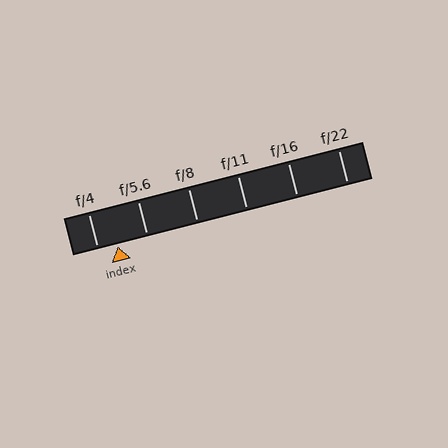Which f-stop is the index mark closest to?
The index mark is closest to f/4.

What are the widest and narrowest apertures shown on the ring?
The widest aperture shown is f/4 and the narrowest is f/22.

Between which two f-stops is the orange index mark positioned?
The index mark is between f/4 and f/5.6.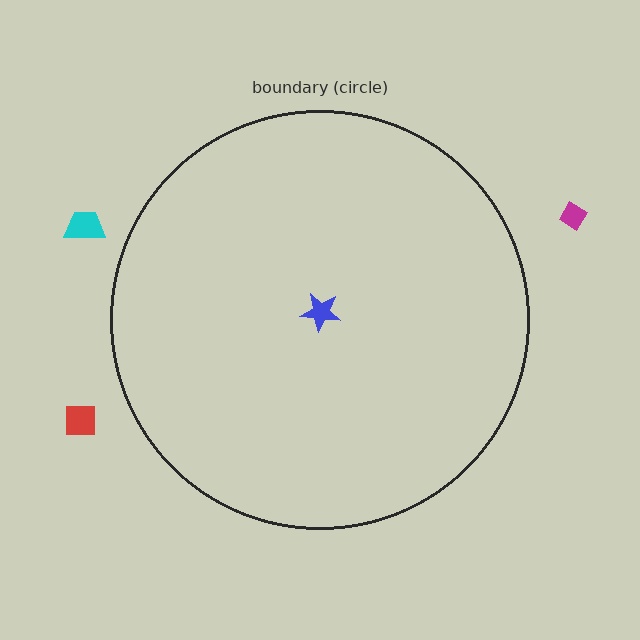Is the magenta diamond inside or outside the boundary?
Outside.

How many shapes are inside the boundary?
1 inside, 3 outside.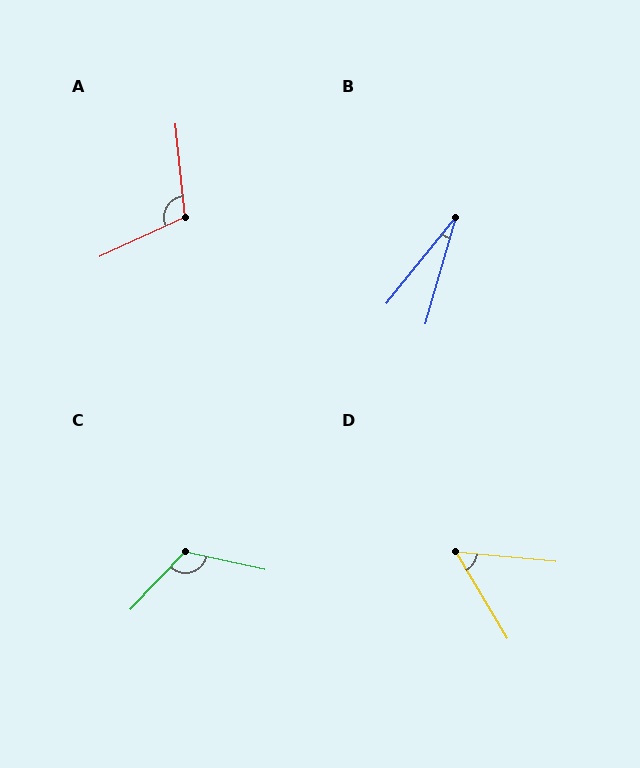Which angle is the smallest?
B, at approximately 23 degrees.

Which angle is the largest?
C, at approximately 121 degrees.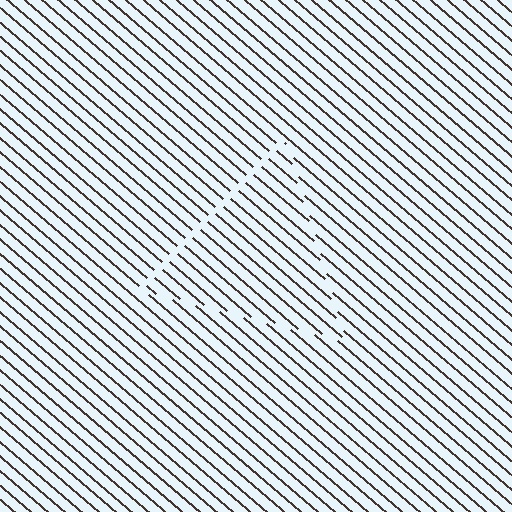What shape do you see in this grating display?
An illusory triangle. The interior of the shape contains the same grating, shifted by half a period — the contour is defined by the phase discontinuity where line-ends from the inner and outer gratings abut.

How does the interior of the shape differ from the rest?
The interior of the shape contains the same grating, shifted by half a period — the contour is defined by the phase discontinuity where line-ends from the inner and outer gratings abut.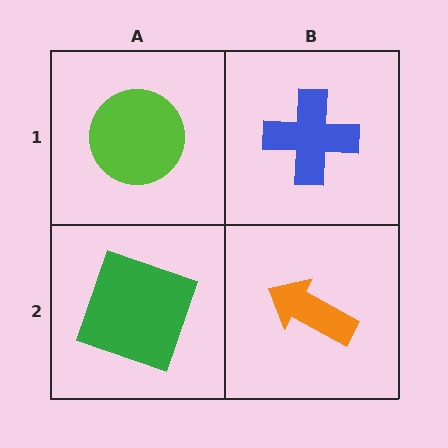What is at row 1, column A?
A lime circle.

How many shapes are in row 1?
2 shapes.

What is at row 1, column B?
A blue cross.